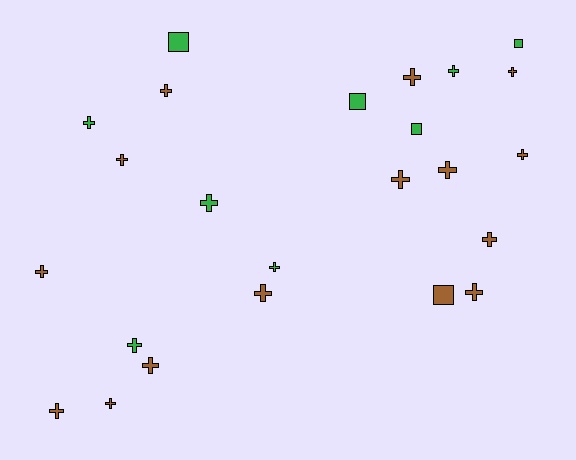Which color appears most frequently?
Brown, with 15 objects.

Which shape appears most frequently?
Cross, with 19 objects.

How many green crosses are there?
There are 5 green crosses.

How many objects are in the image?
There are 24 objects.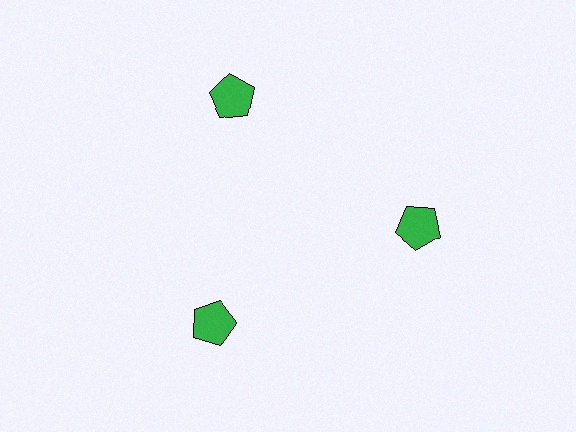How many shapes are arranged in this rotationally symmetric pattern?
There are 3 shapes, arranged in 3 groups of 1.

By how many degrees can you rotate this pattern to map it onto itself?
The pattern maps onto itself every 120 degrees of rotation.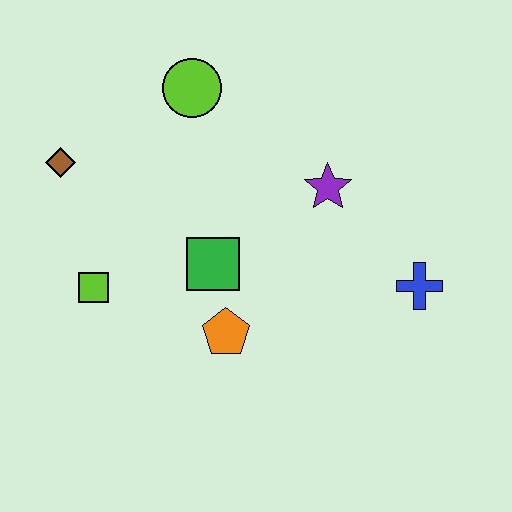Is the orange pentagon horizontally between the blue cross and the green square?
Yes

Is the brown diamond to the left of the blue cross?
Yes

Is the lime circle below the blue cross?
No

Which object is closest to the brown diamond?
The lime square is closest to the brown diamond.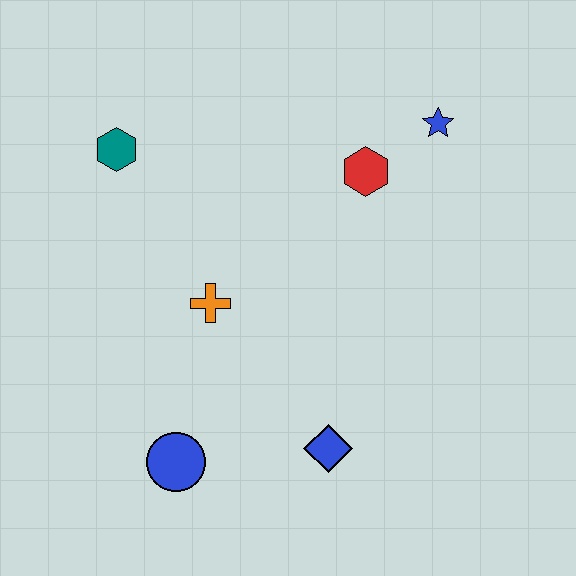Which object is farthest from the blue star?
The blue circle is farthest from the blue star.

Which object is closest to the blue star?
The red hexagon is closest to the blue star.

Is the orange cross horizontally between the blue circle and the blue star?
Yes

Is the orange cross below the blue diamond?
No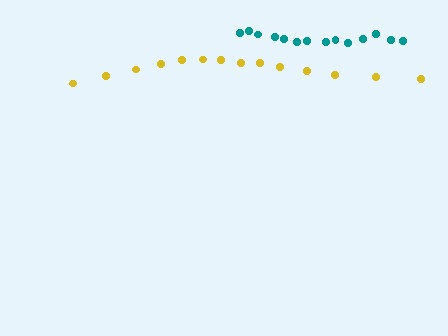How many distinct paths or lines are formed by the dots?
There are 2 distinct paths.